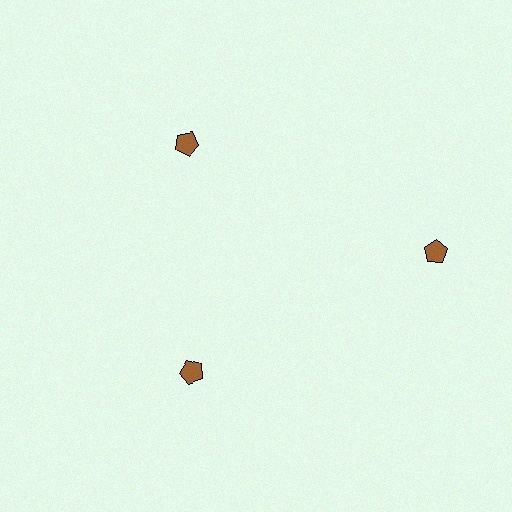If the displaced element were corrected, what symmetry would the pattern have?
It would have 3-fold rotational symmetry — the pattern would map onto itself every 120 degrees.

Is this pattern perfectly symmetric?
No. The 3 brown pentagons are arranged in a ring, but one element near the 3 o'clock position is pushed outward from the center, breaking the 3-fold rotational symmetry.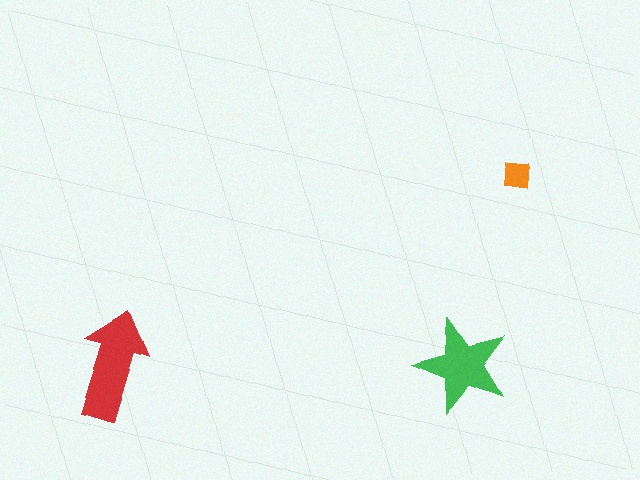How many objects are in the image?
There are 3 objects in the image.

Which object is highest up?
The orange square is topmost.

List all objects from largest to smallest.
The red arrow, the green star, the orange square.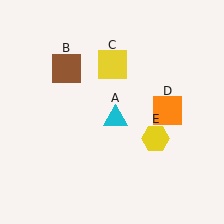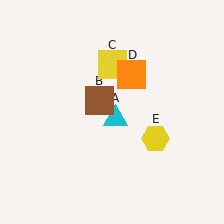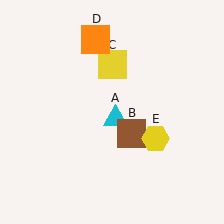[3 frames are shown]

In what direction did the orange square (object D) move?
The orange square (object D) moved up and to the left.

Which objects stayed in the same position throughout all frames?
Cyan triangle (object A) and yellow square (object C) and yellow hexagon (object E) remained stationary.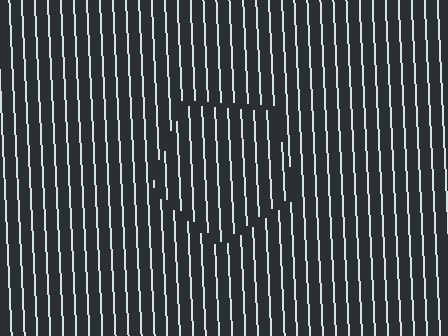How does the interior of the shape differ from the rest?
The interior of the shape contains the same grating, shifted by half a period — the contour is defined by the phase discontinuity where line-ends from the inner and outer gratings abut.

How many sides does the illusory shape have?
5 sides — the line-ends trace a pentagon.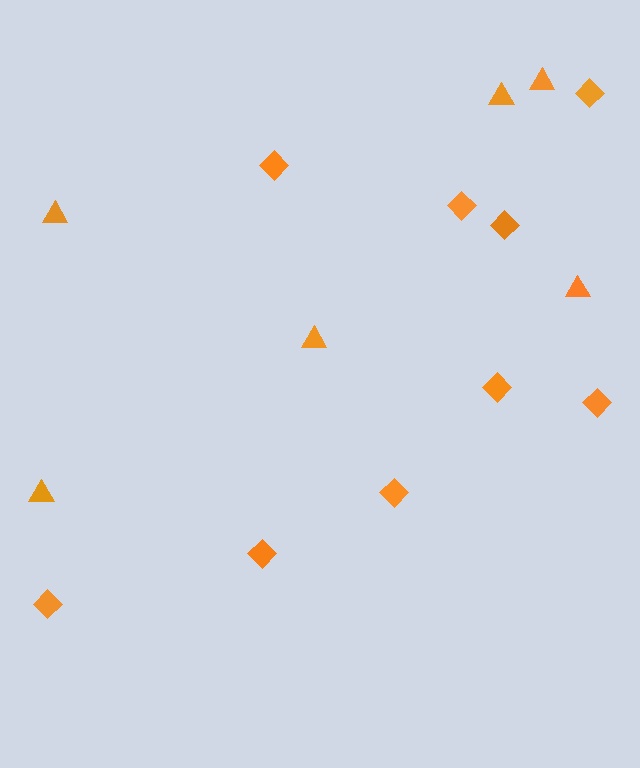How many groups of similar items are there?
There are 2 groups: one group of diamonds (9) and one group of triangles (6).